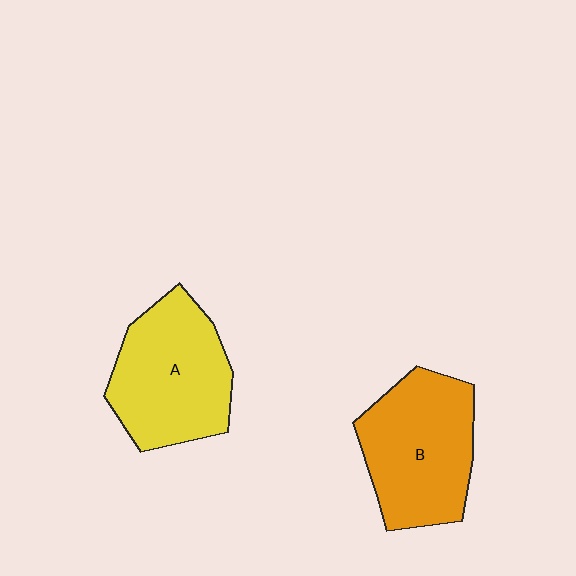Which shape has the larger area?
Shape B (orange).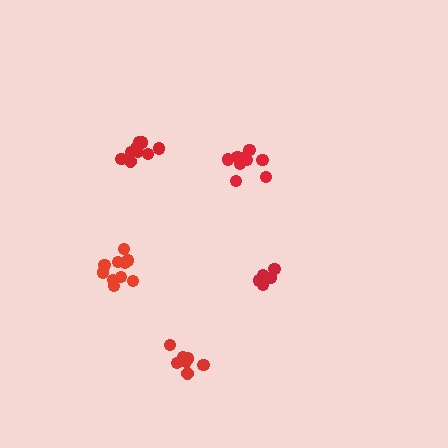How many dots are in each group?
Group 1: 9 dots, Group 2: 9 dots, Group 3: 6 dots, Group 4: 11 dots, Group 5: 7 dots (42 total).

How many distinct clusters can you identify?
There are 5 distinct clusters.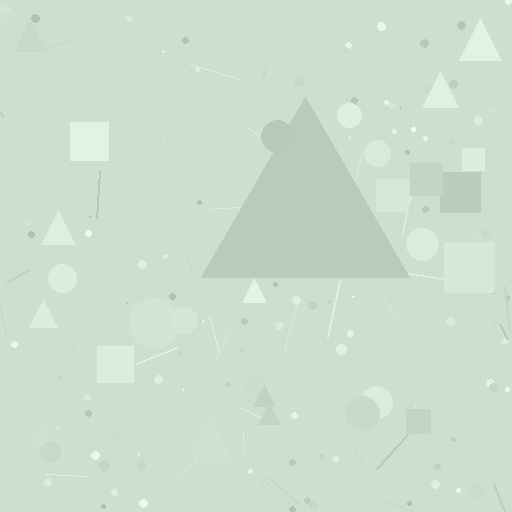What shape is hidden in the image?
A triangle is hidden in the image.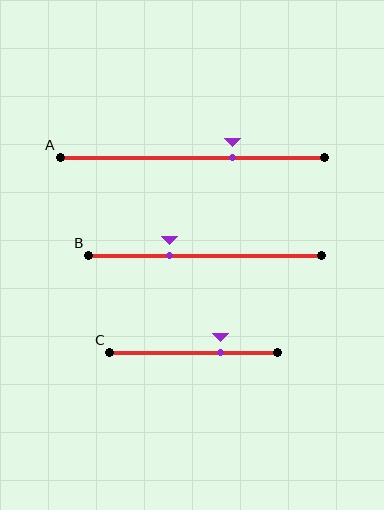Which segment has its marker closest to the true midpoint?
Segment A has its marker closest to the true midpoint.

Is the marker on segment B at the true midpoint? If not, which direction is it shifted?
No, the marker on segment B is shifted to the left by about 16% of the segment length.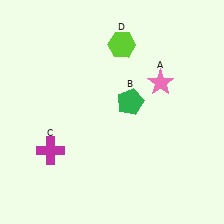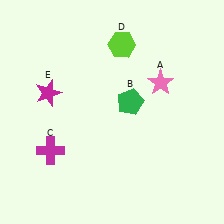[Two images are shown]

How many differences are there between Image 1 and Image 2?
There is 1 difference between the two images.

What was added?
A magenta star (E) was added in Image 2.